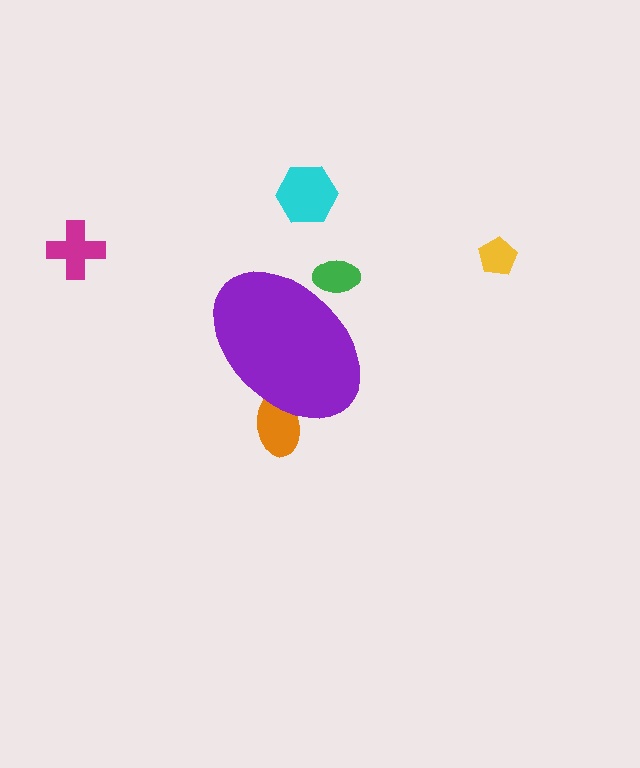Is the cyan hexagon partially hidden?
No, the cyan hexagon is fully visible.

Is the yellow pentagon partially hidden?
No, the yellow pentagon is fully visible.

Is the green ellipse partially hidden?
Yes, the green ellipse is partially hidden behind the purple ellipse.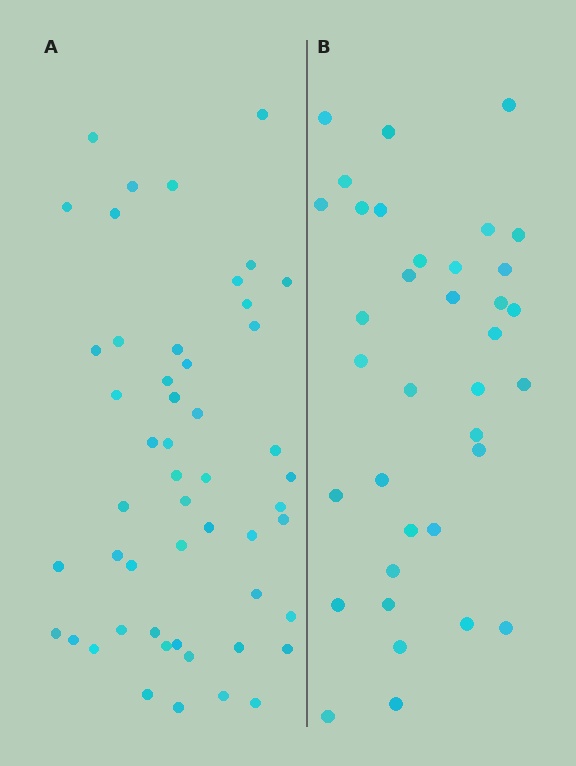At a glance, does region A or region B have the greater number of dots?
Region A (the left region) has more dots.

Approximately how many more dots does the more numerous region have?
Region A has approximately 15 more dots than region B.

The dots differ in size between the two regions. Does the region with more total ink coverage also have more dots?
No. Region B has more total ink coverage because its dots are larger, but region A actually contains more individual dots. Total area can be misleading — the number of items is what matters here.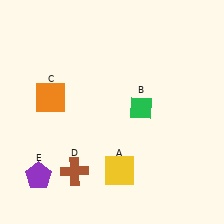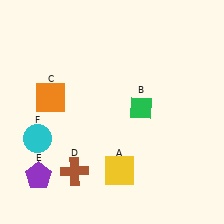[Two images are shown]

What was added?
A cyan circle (F) was added in Image 2.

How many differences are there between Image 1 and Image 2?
There is 1 difference between the two images.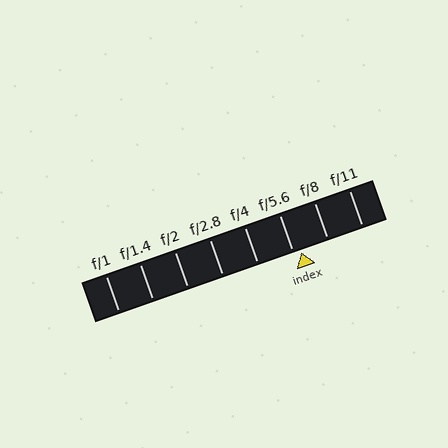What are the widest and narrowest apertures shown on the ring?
The widest aperture shown is f/1 and the narrowest is f/11.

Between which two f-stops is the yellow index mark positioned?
The index mark is between f/5.6 and f/8.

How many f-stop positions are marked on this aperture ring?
There are 8 f-stop positions marked.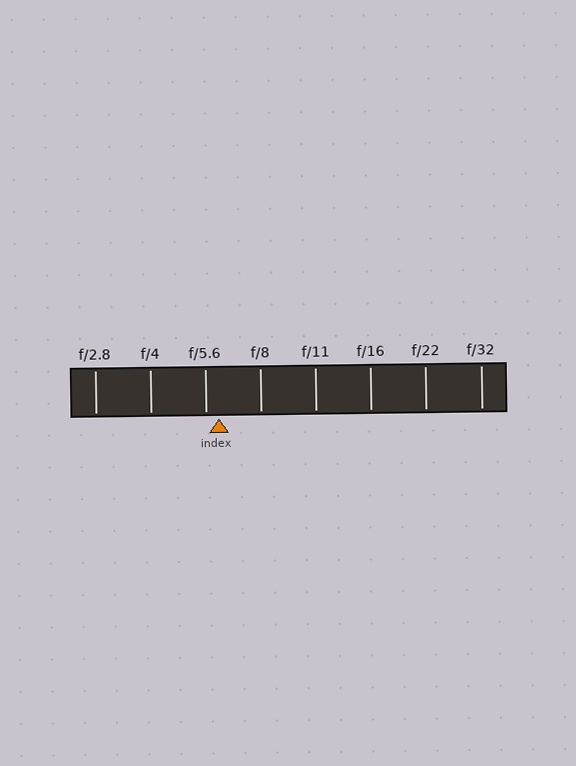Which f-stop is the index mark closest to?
The index mark is closest to f/5.6.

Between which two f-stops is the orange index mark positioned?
The index mark is between f/5.6 and f/8.